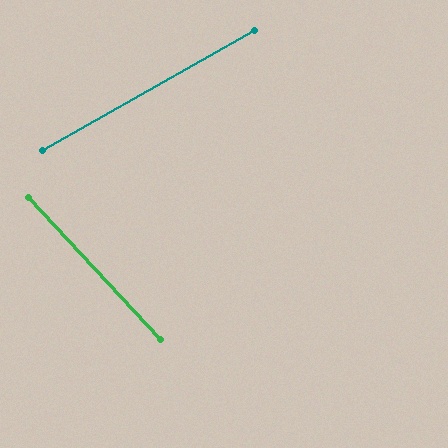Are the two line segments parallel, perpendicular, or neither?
Neither parallel nor perpendicular — they differ by about 77°.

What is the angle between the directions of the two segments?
Approximately 77 degrees.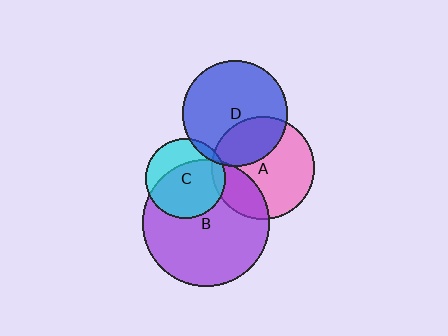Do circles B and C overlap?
Yes.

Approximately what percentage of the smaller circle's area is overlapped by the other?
Approximately 65%.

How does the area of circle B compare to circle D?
Approximately 1.4 times.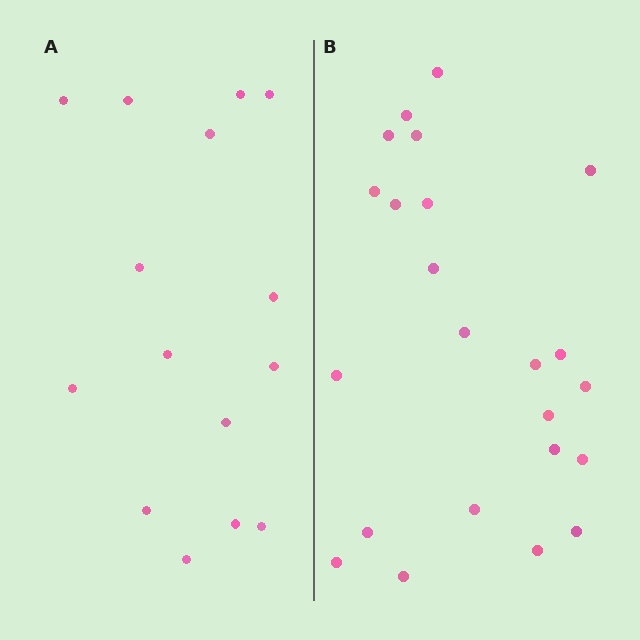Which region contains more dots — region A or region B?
Region B (the right region) has more dots.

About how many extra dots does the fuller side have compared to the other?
Region B has roughly 8 or so more dots than region A.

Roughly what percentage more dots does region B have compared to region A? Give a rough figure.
About 55% more.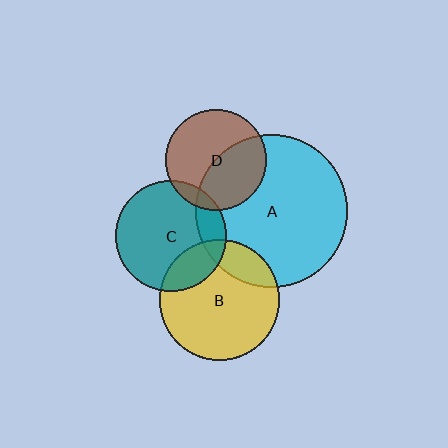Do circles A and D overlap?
Yes.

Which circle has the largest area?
Circle A (cyan).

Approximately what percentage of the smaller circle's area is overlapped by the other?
Approximately 45%.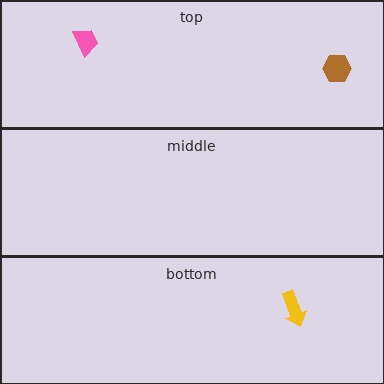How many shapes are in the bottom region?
1.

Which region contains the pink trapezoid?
The top region.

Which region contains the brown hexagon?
The top region.